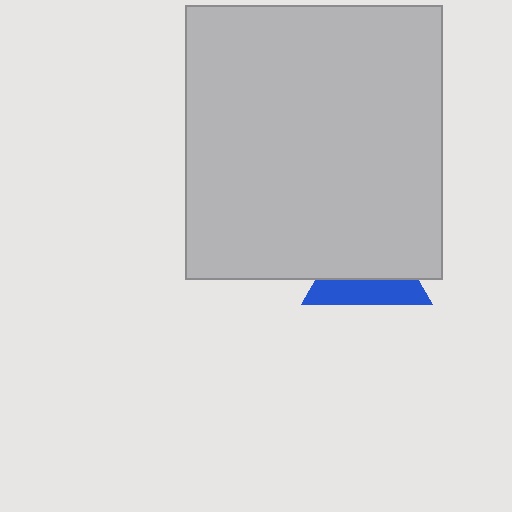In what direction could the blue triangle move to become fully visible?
The blue triangle could move down. That would shift it out from behind the light gray rectangle entirely.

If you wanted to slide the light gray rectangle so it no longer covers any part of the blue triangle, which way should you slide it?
Slide it up — that is the most direct way to separate the two shapes.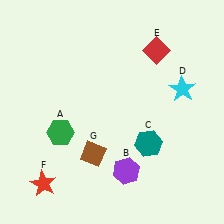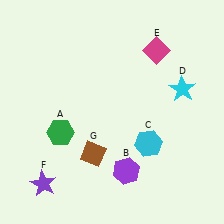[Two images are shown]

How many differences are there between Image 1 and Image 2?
There are 3 differences between the two images.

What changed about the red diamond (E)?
In Image 1, E is red. In Image 2, it changed to magenta.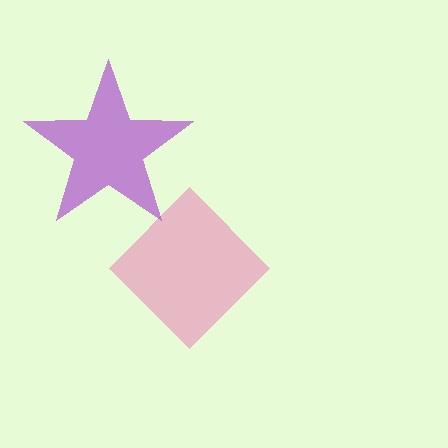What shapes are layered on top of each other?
The layered shapes are: a pink diamond, a purple star.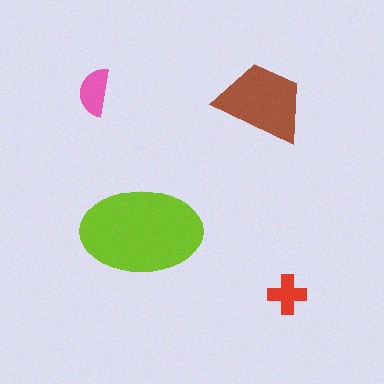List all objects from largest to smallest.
The lime ellipse, the brown trapezoid, the pink semicircle, the red cross.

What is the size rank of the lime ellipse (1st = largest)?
1st.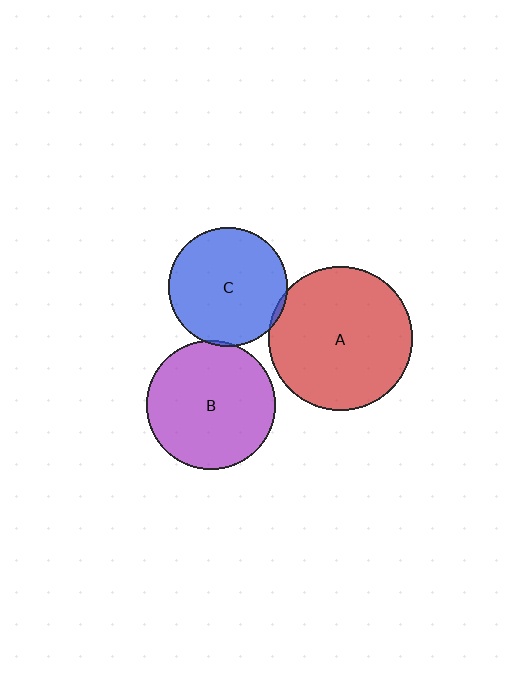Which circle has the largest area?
Circle A (red).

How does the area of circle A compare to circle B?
Approximately 1.3 times.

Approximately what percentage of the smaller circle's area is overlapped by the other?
Approximately 5%.